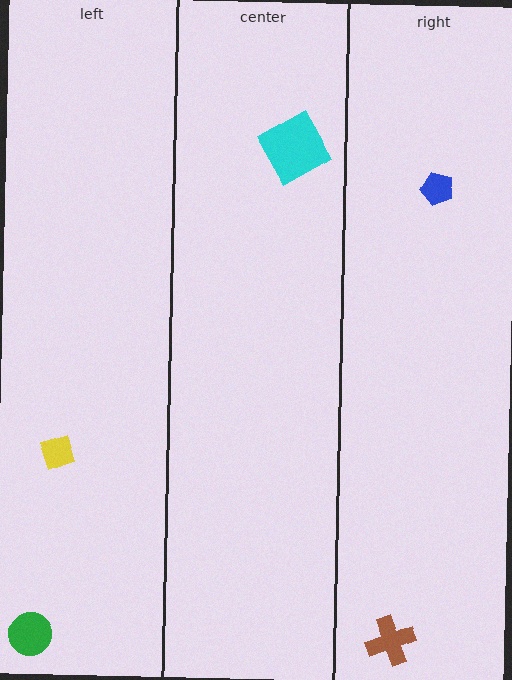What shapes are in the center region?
The cyan square.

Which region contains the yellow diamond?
The left region.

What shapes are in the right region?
The brown cross, the blue pentagon.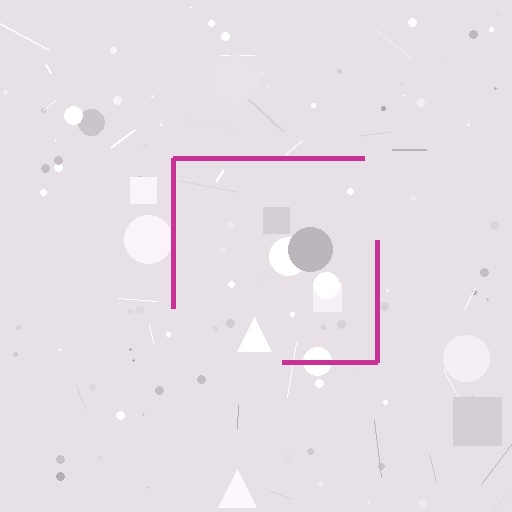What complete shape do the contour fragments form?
The contour fragments form a square.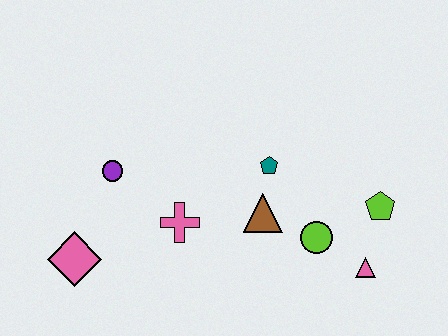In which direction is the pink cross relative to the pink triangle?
The pink cross is to the left of the pink triangle.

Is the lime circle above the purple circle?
No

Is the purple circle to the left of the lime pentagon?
Yes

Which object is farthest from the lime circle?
The pink diamond is farthest from the lime circle.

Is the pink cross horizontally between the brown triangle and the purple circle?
Yes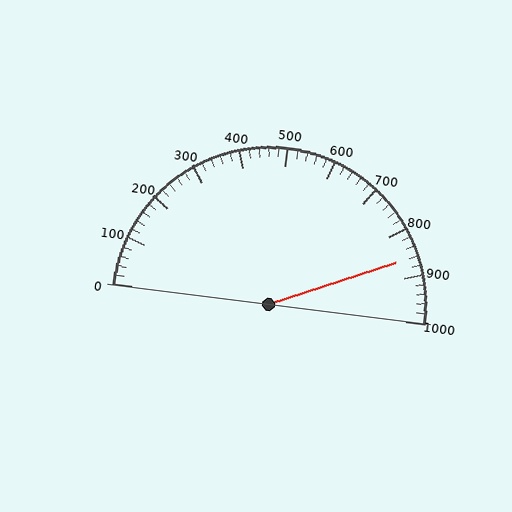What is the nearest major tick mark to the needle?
The nearest major tick mark is 900.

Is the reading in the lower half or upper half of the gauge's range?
The reading is in the upper half of the range (0 to 1000).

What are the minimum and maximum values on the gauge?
The gauge ranges from 0 to 1000.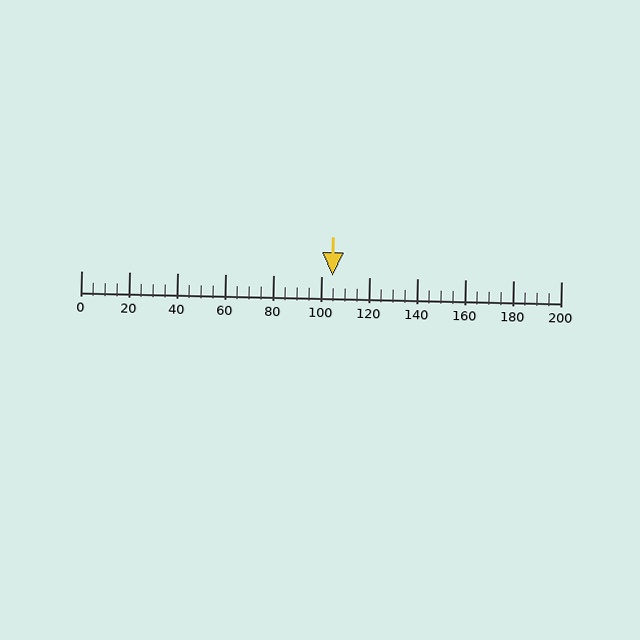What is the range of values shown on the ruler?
The ruler shows values from 0 to 200.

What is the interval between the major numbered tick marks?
The major tick marks are spaced 20 units apart.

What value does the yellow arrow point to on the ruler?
The yellow arrow points to approximately 105.